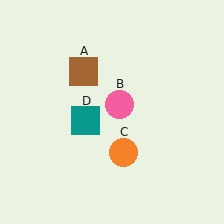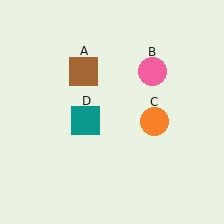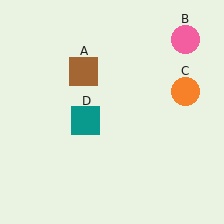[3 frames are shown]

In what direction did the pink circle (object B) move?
The pink circle (object B) moved up and to the right.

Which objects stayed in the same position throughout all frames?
Brown square (object A) and teal square (object D) remained stationary.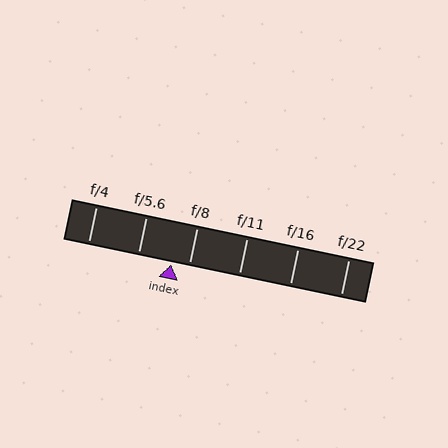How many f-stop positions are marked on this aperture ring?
There are 6 f-stop positions marked.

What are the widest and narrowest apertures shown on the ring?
The widest aperture shown is f/4 and the narrowest is f/22.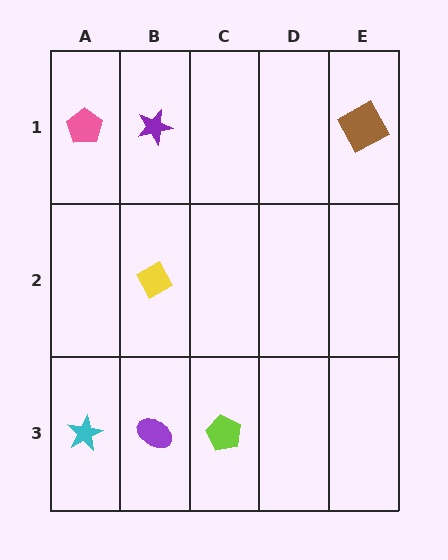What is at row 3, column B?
A purple ellipse.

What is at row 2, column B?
A yellow diamond.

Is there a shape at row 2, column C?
No, that cell is empty.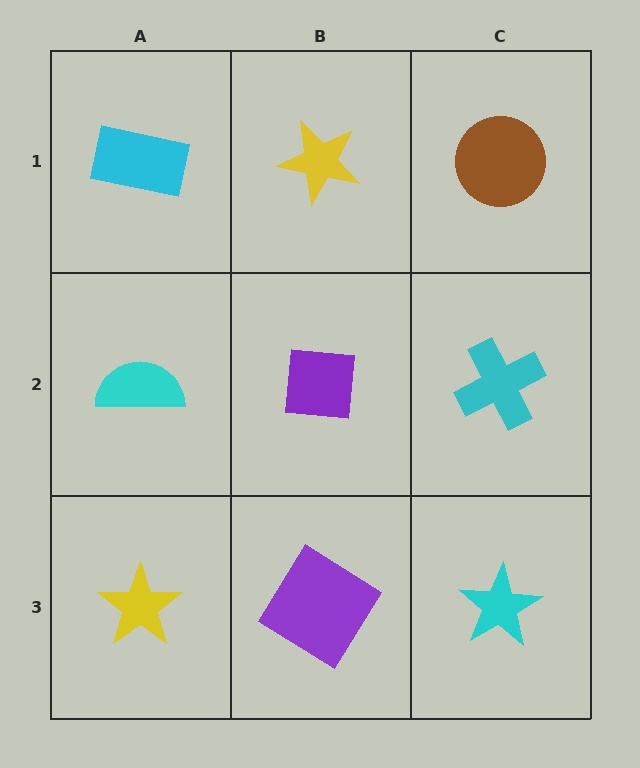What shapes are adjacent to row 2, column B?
A yellow star (row 1, column B), a purple diamond (row 3, column B), a cyan semicircle (row 2, column A), a cyan cross (row 2, column C).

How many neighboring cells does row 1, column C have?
2.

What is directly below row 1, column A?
A cyan semicircle.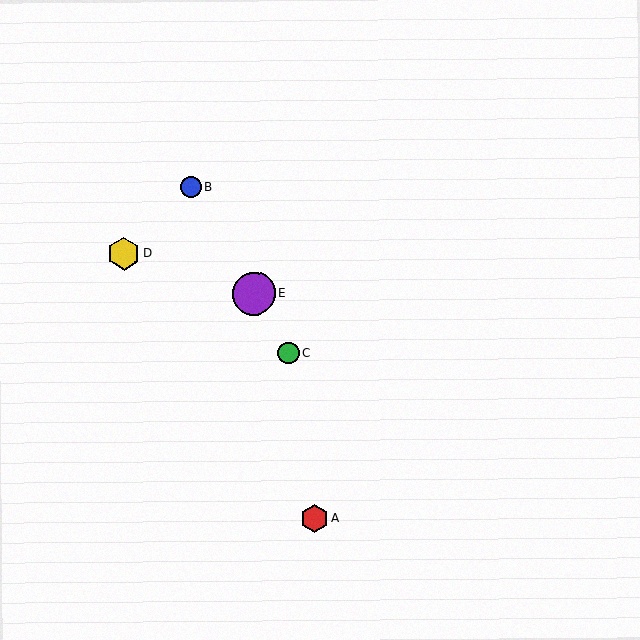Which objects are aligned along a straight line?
Objects B, C, E are aligned along a straight line.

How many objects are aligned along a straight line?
3 objects (B, C, E) are aligned along a straight line.